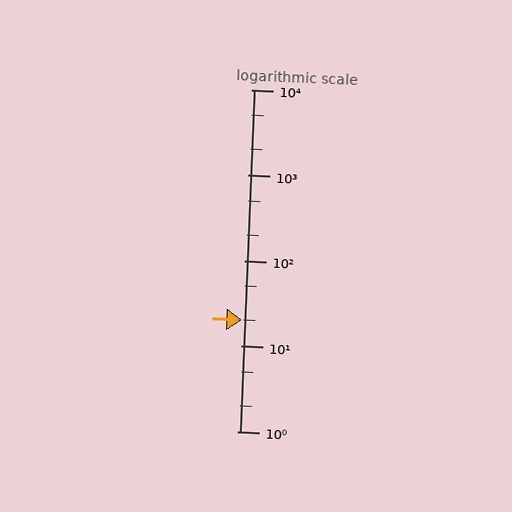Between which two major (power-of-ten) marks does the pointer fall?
The pointer is between 10 and 100.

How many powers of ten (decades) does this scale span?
The scale spans 4 decades, from 1 to 10000.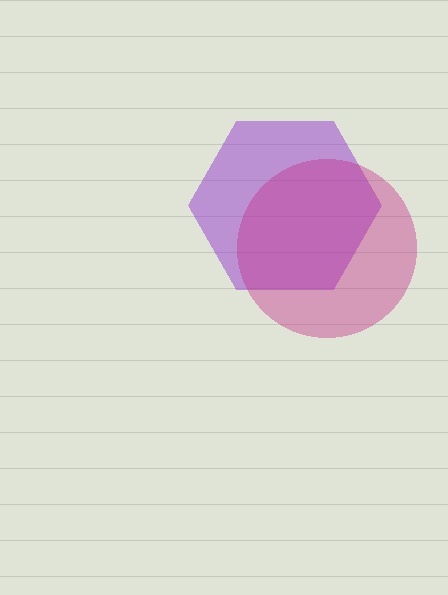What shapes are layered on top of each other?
The layered shapes are: a purple hexagon, a magenta circle.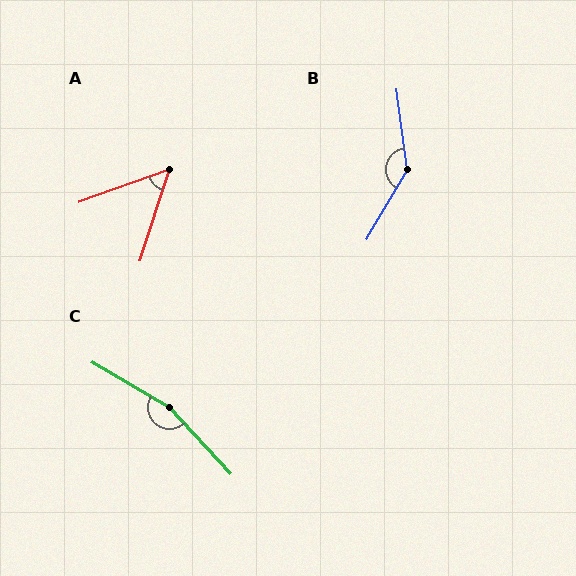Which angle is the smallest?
A, at approximately 52 degrees.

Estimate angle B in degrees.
Approximately 142 degrees.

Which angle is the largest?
C, at approximately 163 degrees.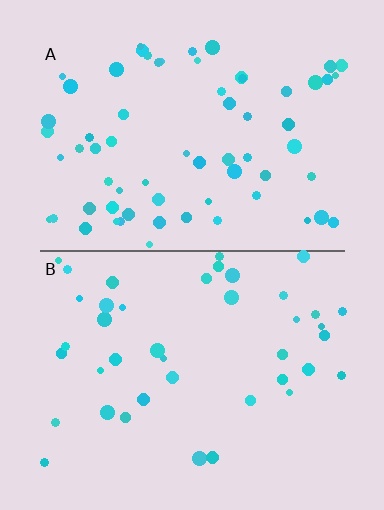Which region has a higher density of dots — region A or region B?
A (the top).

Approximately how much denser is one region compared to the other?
Approximately 1.6× — region A over region B.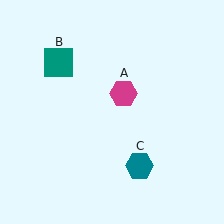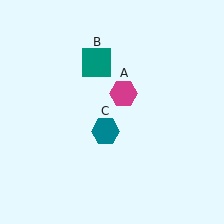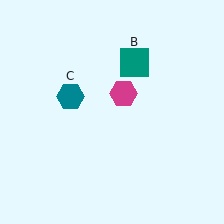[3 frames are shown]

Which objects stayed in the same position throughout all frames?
Magenta hexagon (object A) remained stationary.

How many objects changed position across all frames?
2 objects changed position: teal square (object B), teal hexagon (object C).